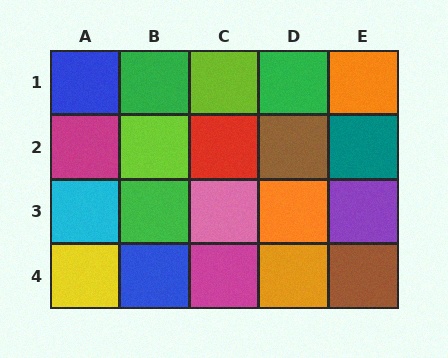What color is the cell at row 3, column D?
Orange.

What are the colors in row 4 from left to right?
Yellow, blue, magenta, orange, brown.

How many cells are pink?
1 cell is pink.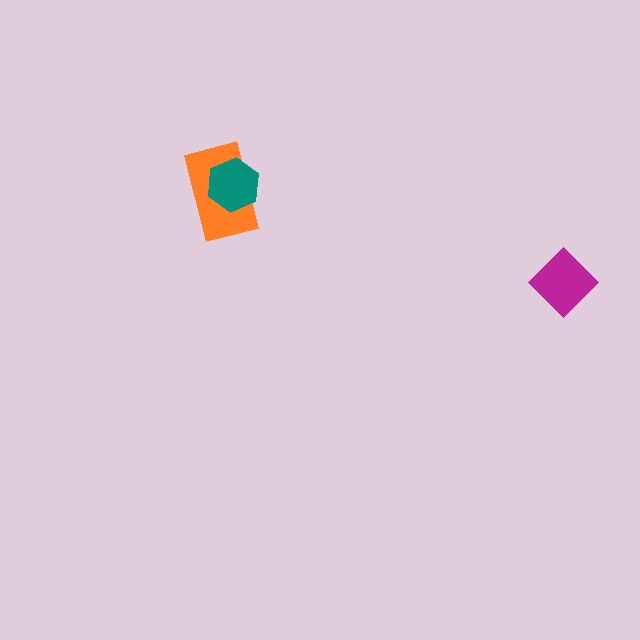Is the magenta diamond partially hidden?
No, no other shape covers it.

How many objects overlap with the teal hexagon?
1 object overlaps with the teal hexagon.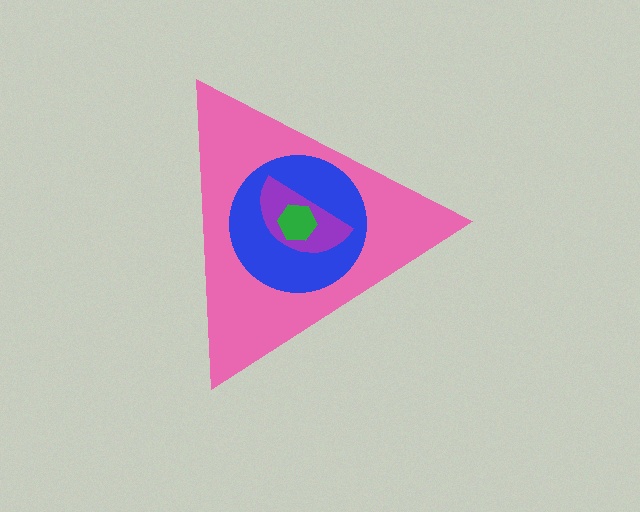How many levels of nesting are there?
4.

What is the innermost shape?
The green hexagon.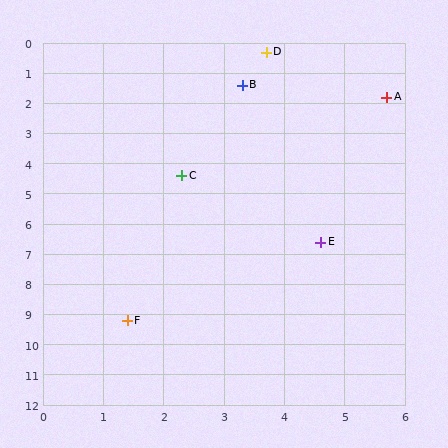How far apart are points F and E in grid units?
Points F and E are about 4.1 grid units apart.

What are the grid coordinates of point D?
Point D is at approximately (3.7, 0.3).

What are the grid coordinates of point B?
Point B is at approximately (3.3, 1.4).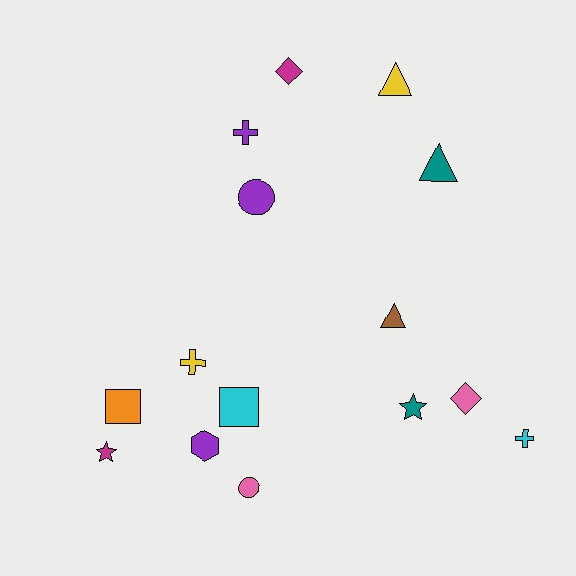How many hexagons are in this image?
There is 1 hexagon.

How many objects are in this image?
There are 15 objects.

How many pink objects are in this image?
There are 2 pink objects.